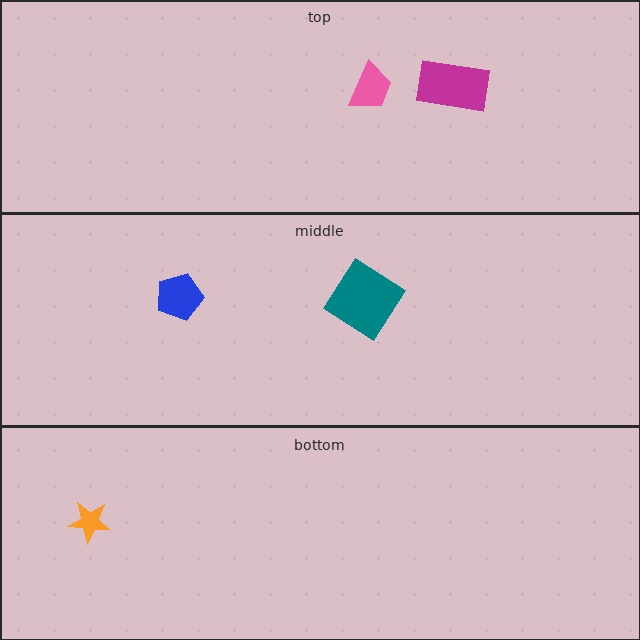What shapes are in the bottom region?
The orange star.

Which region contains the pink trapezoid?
The top region.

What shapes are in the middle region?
The blue pentagon, the teal diamond.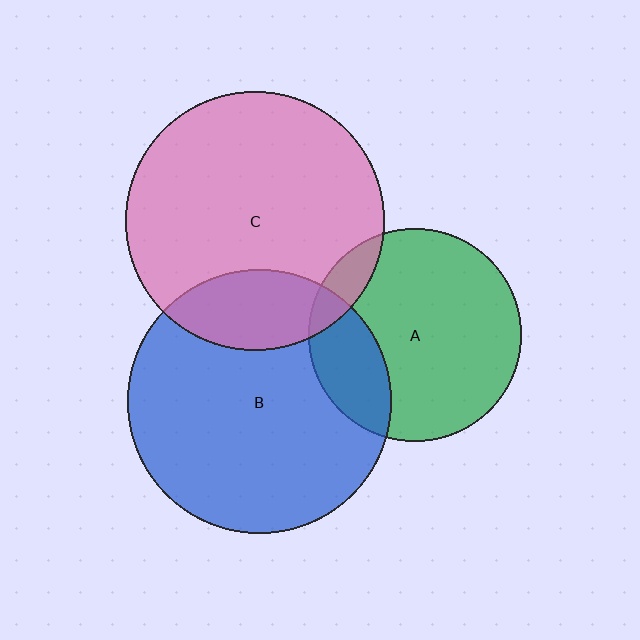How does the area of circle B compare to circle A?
Approximately 1.5 times.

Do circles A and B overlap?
Yes.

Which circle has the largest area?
Circle B (blue).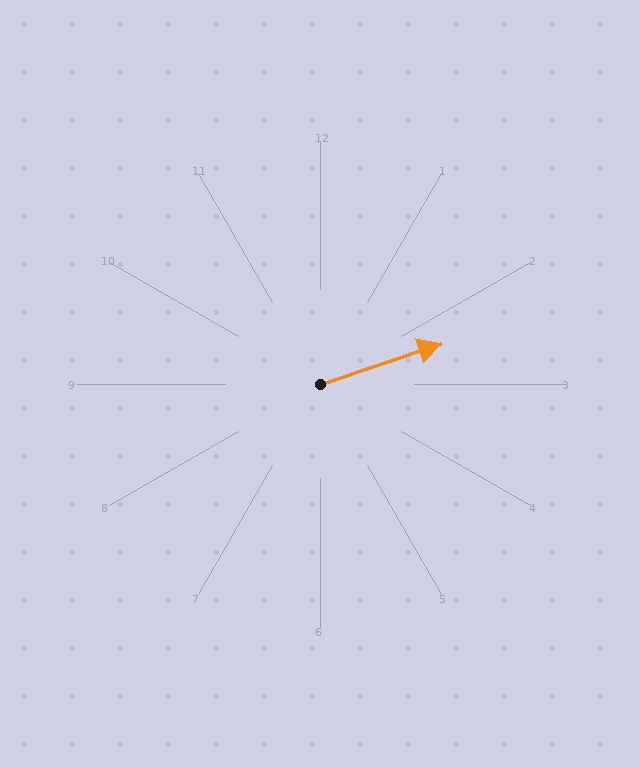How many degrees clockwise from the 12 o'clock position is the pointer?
Approximately 72 degrees.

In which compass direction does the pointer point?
East.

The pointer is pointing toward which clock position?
Roughly 2 o'clock.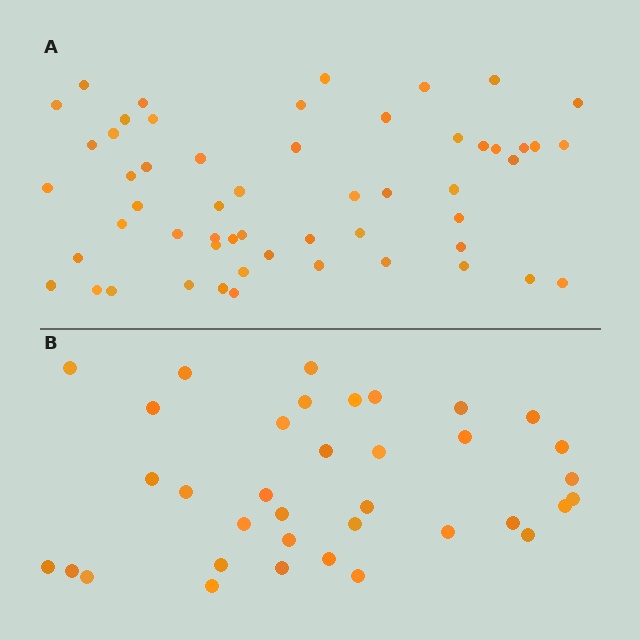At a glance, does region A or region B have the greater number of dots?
Region A (the top region) has more dots.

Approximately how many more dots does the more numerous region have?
Region A has approximately 20 more dots than region B.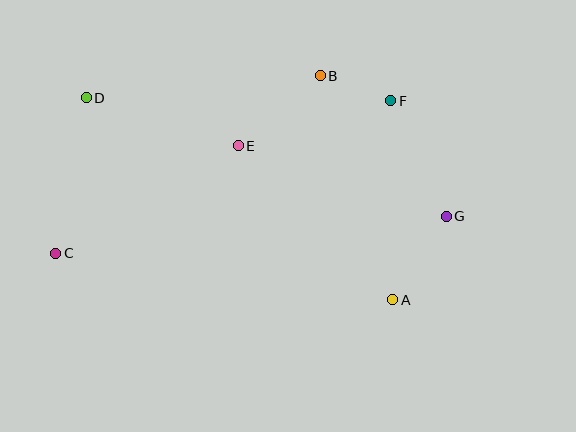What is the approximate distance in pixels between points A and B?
The distance between A and B is approximately 235 pixels.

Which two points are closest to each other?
Points B and F are closest to each other.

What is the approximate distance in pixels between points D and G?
The distance between D and G is approximately 379 pixels.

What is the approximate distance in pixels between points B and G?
The distance between B and G is approximately 189 pixels.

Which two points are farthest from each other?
Points C and G are farthest from each other.